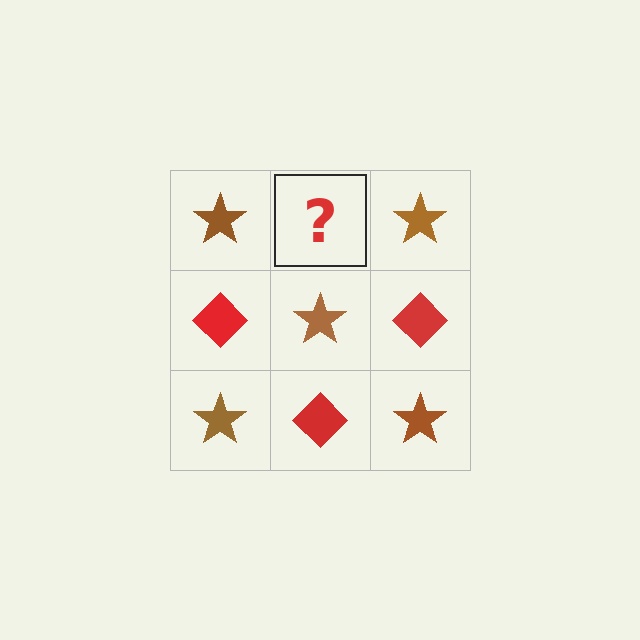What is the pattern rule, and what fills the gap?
The rule is that it alternates brown star and red diamond in a checkerboard pattern. The gap should be filled with a red diamond.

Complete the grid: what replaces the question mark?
The question mark should be replaced with a red diamond.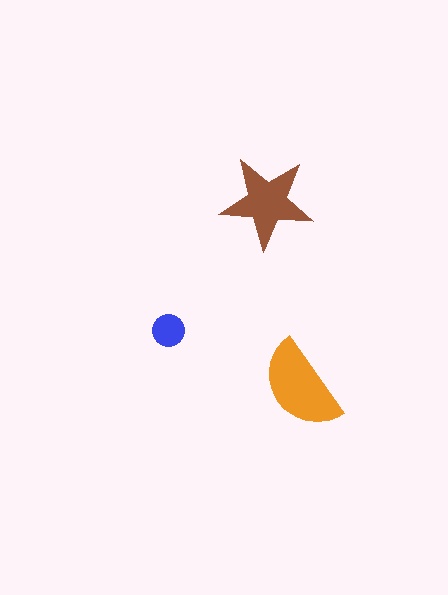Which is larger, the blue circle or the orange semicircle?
The orange semicircle.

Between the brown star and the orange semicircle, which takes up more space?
The orange semicircle.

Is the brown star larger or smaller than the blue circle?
Larger.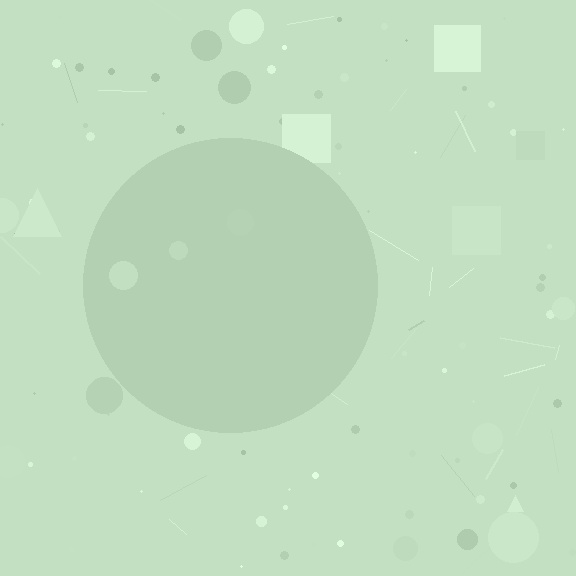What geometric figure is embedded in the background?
A circle is embedded in the background.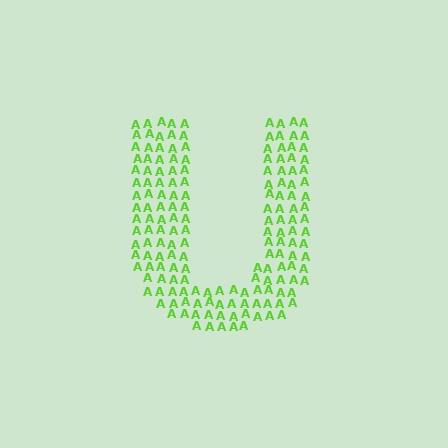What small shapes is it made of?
It is made of small letter A's.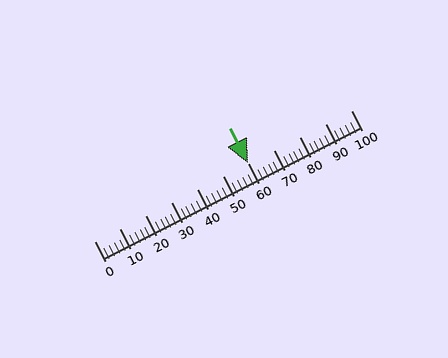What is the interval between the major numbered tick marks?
The major tick marks are spaced 10 units apart.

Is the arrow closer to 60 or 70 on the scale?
The arrow is closer to 60.